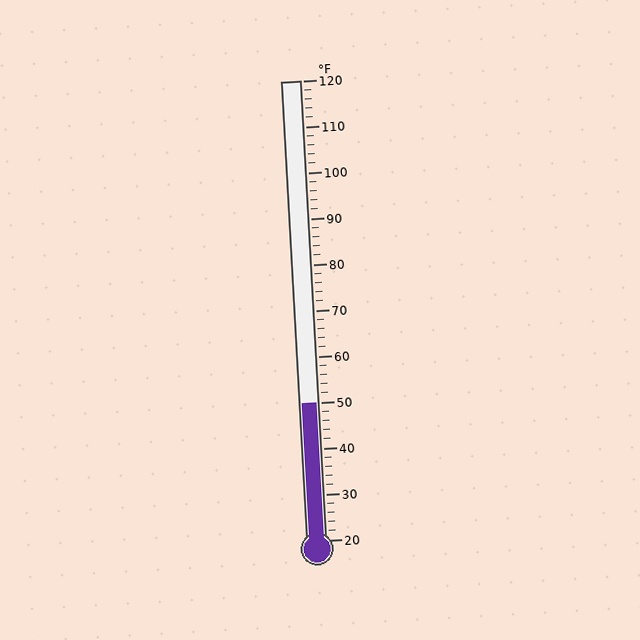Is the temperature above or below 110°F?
The temperature is below 110°F.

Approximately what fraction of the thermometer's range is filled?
The thermometer is filled to approximately 30% of its range.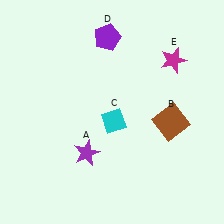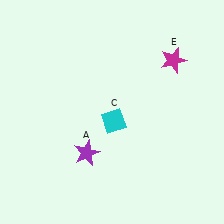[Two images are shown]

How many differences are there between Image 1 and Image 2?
There are 2 differences between the two images.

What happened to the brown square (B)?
The brown square (B) was removed in Image 2. It was in the bottom-right area of Image 1.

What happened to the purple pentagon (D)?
The purple pentagon (D) was removed in Image 2. It was in the top-left area of Image 1.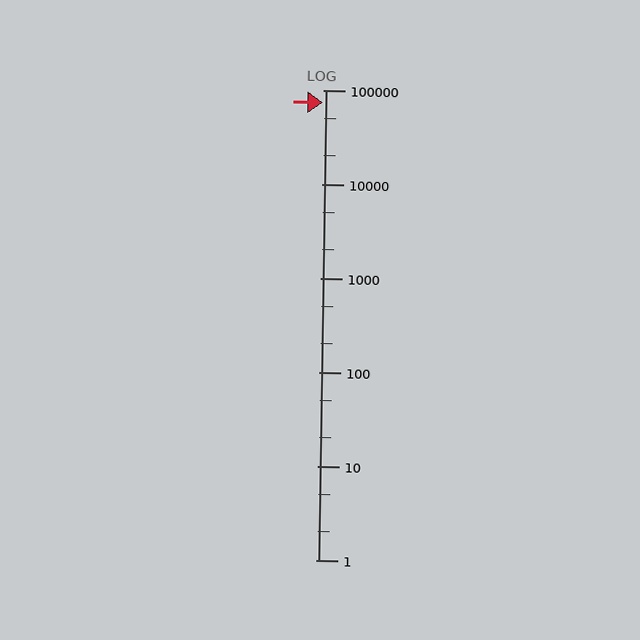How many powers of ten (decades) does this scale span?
The scale spans 5 decades, from 1 to 100000.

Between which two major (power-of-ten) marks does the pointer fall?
The pointer is between 10000 and 100000.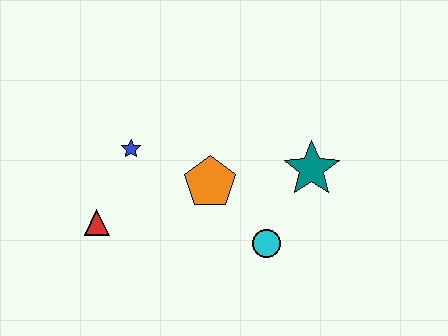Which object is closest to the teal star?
The cyan circle is closest to the teal star.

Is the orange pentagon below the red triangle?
No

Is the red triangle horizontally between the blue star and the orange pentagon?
No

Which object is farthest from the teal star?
The red triangle is farthest from the teal star.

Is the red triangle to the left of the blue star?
Yes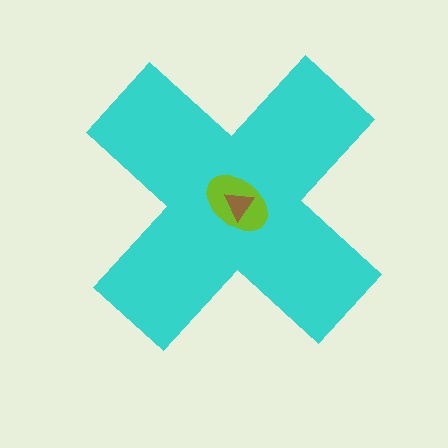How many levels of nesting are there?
3.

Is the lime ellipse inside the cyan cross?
Yes.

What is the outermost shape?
The cyan cross.